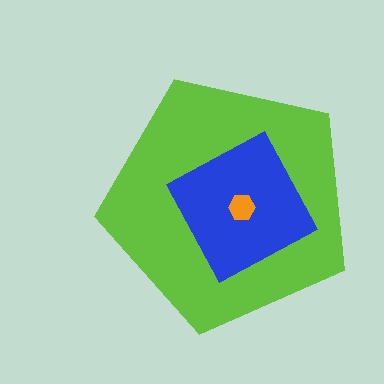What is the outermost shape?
The lime pentagon.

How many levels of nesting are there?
3.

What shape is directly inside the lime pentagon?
The blue square.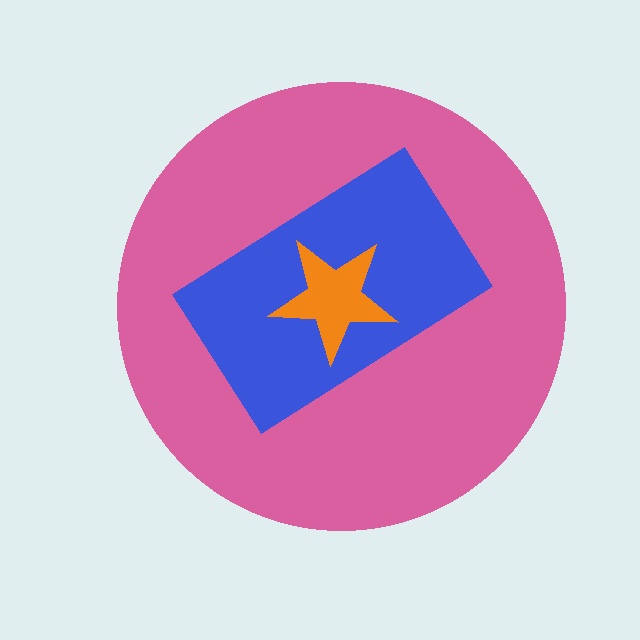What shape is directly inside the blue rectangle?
The orange star.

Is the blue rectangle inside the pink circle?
Yes.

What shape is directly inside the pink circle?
The blue rectangle.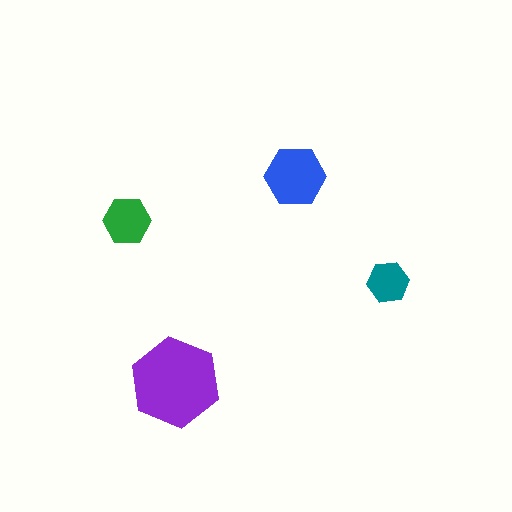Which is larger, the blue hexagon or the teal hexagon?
The blue one.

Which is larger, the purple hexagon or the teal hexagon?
The purple one.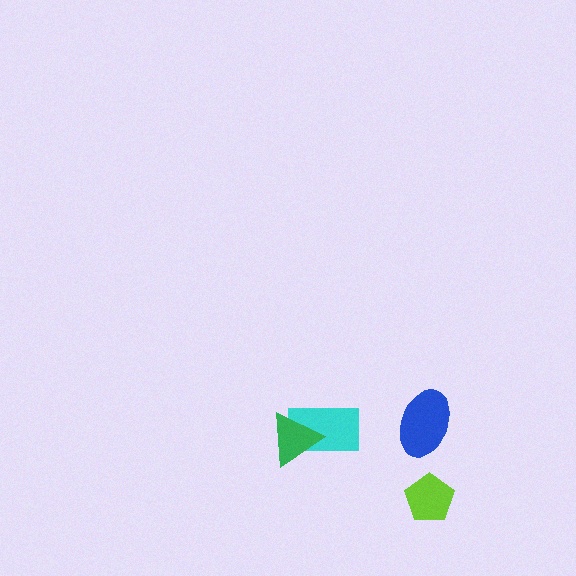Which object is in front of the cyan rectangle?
The green triangle is in front of the cyan rectangle.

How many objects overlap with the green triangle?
1 object overlaps with the green triangle.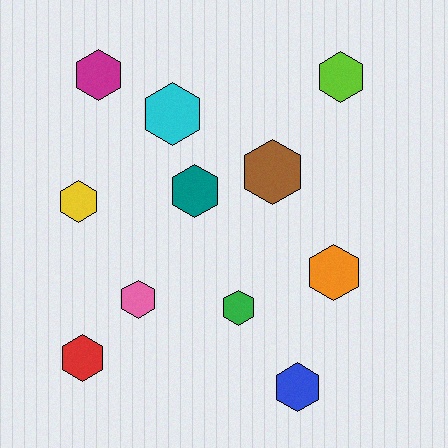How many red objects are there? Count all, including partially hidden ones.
There is 1 red object.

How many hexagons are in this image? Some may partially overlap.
There are 11 hexagons.